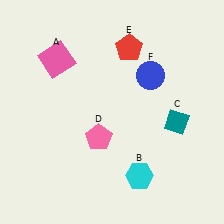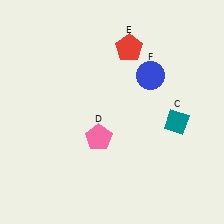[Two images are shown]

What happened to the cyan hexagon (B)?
The cyan hexagon (B) was removed in Image 2. It was in the bottom-right area of Image 1.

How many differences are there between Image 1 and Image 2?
There are 2 differences between the two images.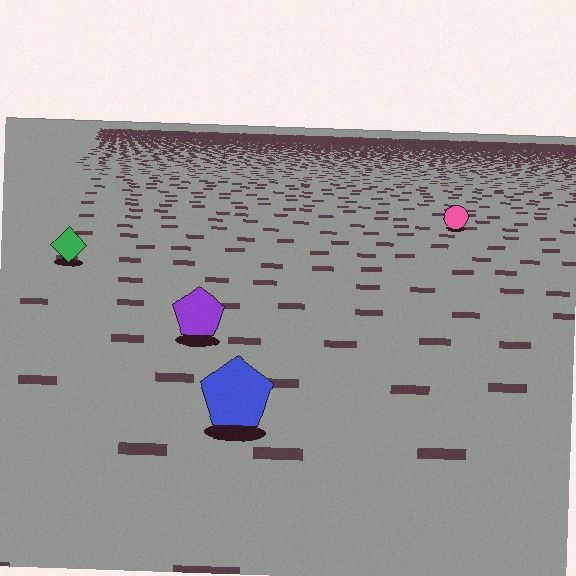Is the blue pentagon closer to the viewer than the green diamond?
Yes. The blue pentagon is closer — you can tell from the texture gradient: the ground texture is coarser near it.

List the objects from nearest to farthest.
From nearest to farthest: the blue pentagon, the purple pentagon, the green diamond, the pink circle.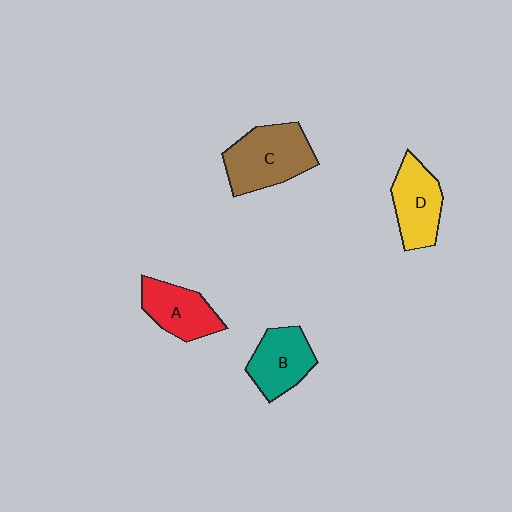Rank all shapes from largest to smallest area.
From largest to smallest: C (brown), D (yellow), B (teal), A (red).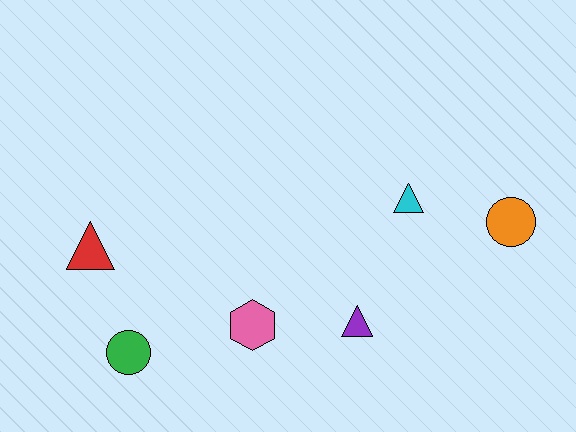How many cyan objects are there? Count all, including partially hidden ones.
There is 1 cyan object.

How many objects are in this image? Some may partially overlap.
There are 6 objects.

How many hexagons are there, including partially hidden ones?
There is 1 hexagon.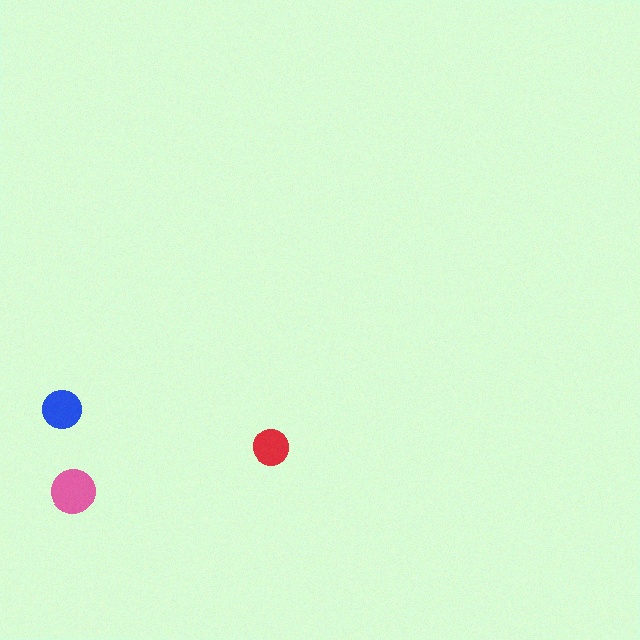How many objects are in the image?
There are 3 objects in the image.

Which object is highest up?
The blue circle is topmost.